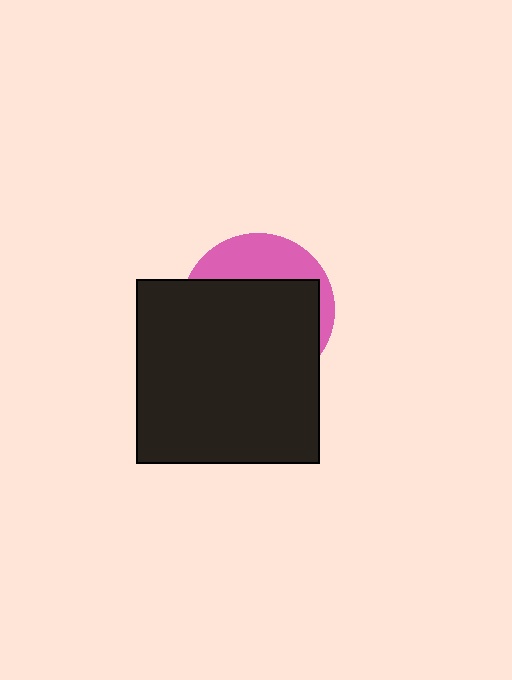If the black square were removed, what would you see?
You would see the complete pink circle.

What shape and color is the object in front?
The object in front is a black square.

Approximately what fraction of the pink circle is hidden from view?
Roughly 70% of the pink circle is hidden behind the black square.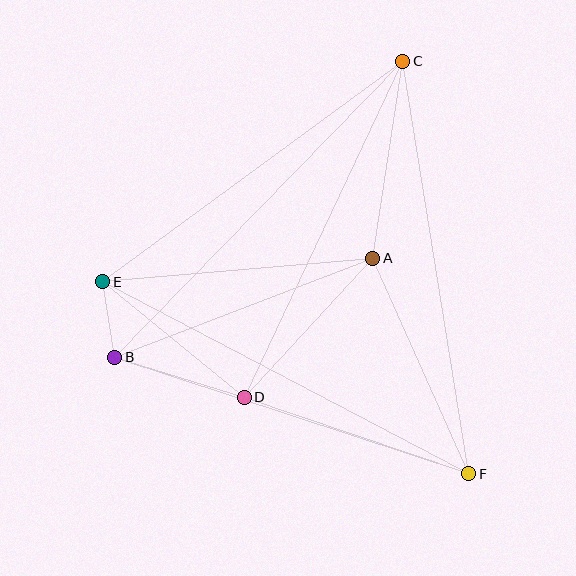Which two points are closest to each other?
Points B and E are closest to each other.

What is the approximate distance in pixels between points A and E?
The distance between A and E is approximately 271 pixels.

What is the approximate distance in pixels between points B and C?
The distance between B and C is approximately 413 pixels.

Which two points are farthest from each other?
Points C and F are farthest from each other.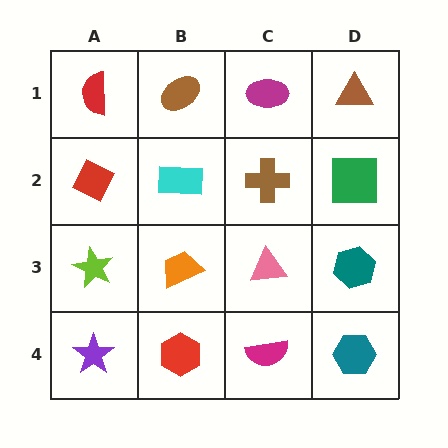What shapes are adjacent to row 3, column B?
A cyan rectangle (row 2, column B), a red hexagon (row 4, column B), a lime star (row 3, column A), a pink triangle (row 3, column C).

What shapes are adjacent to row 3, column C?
A brown cross (row 2, column C), a magenta semicircle (row 4, column C), an orange trapezoid (row 3, column B), a teal hexagon (row 3, column D).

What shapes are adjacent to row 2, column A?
A red semicircle (row 1, column A), a lime star (row 3, column A), a cyan rectangle (row 2, column B).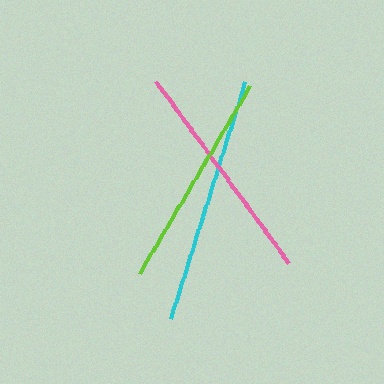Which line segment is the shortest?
The lime line is the shortest at approximately 218 pixels.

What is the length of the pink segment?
The pink segment is approximately 225 pixels long.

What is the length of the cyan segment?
The cyan segment is approximately 249 pixels long.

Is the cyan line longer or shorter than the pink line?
The cyan line is longer than the pink line.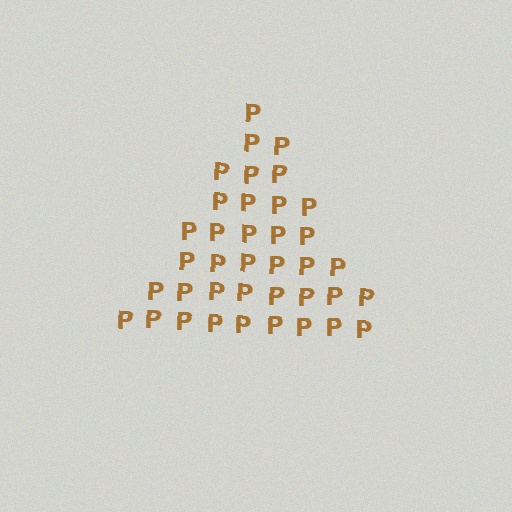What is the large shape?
The large shape is a triangle.